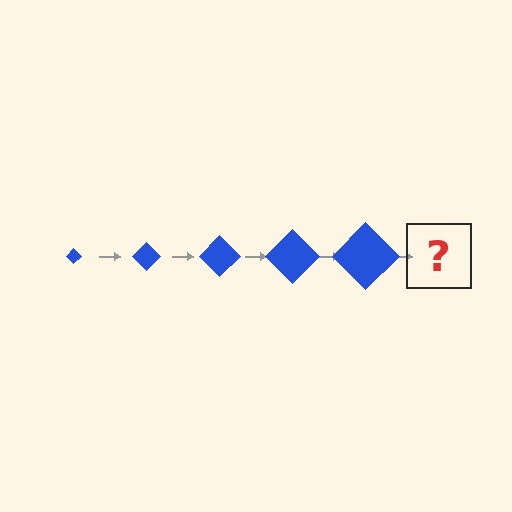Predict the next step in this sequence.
The next step is a blue diamond, larger than the previous one.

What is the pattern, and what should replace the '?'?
The pattern is that the diamond gets progressively larger each step. The '?' should be a blue diamond, larger than the previous one.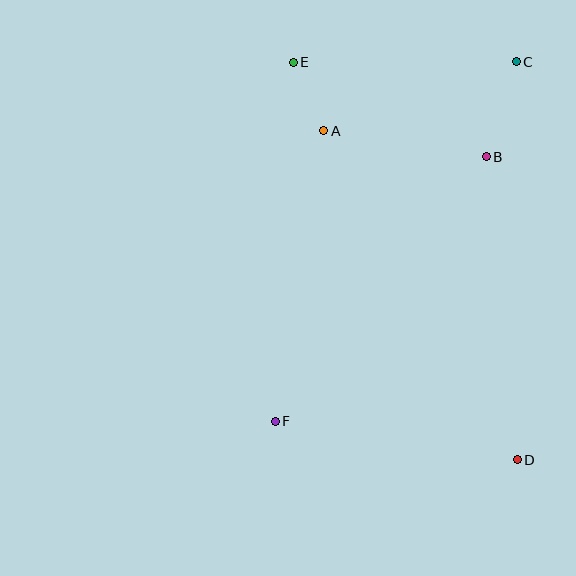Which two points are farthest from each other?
Points D and E are farthest from each other.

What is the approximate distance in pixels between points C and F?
The distance between C and F is approximately 433 pixels.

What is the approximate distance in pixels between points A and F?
The distance between A and F is approximately 295 pixels.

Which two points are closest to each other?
Points A and E are closest to each other.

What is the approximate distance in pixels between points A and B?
The distance between A and B is approximately 165 pixels.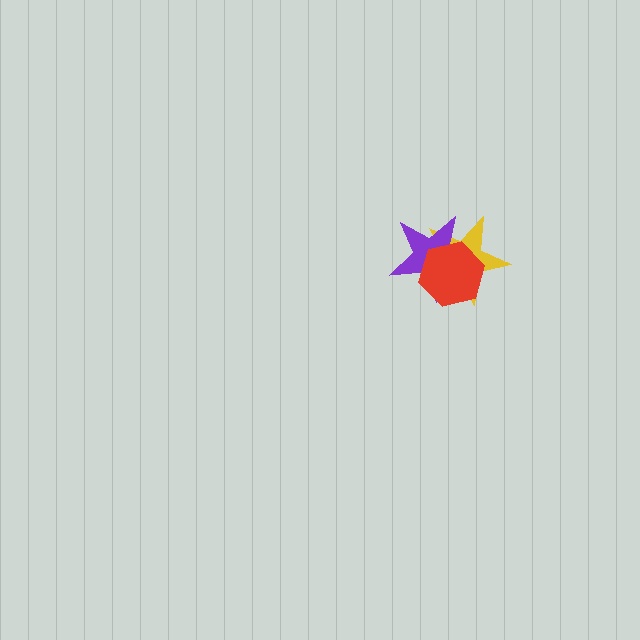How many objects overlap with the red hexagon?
2 objects overlap with the red hexagon.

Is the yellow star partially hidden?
Yes, it is partially covered by another shape.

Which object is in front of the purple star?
The red hexagon is in front of the purple star.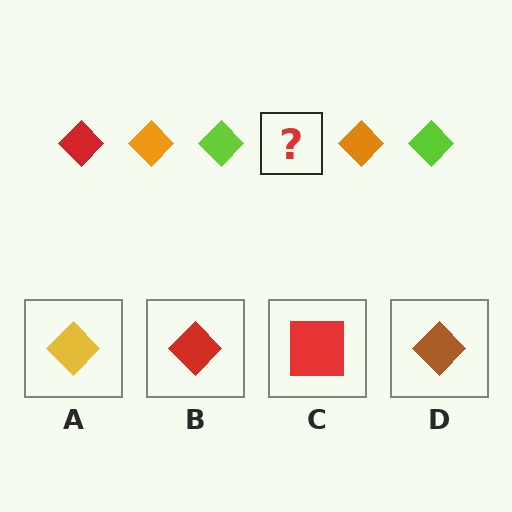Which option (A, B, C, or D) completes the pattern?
B.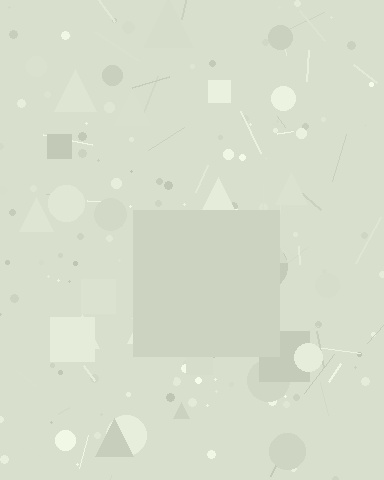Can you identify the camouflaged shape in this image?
The camouflaged shape is a square.